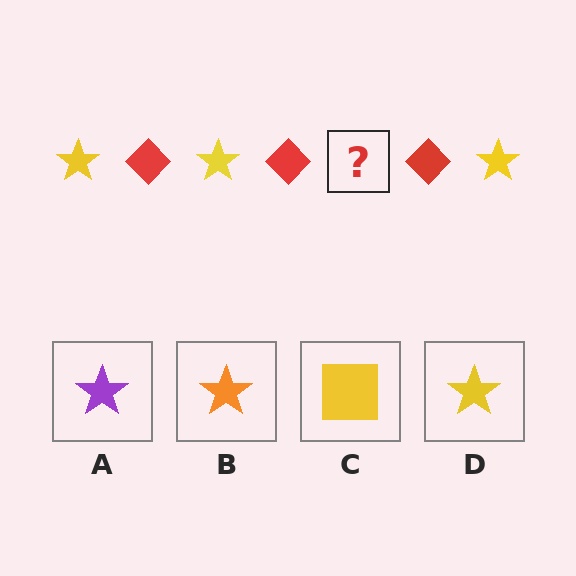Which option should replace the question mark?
Option D.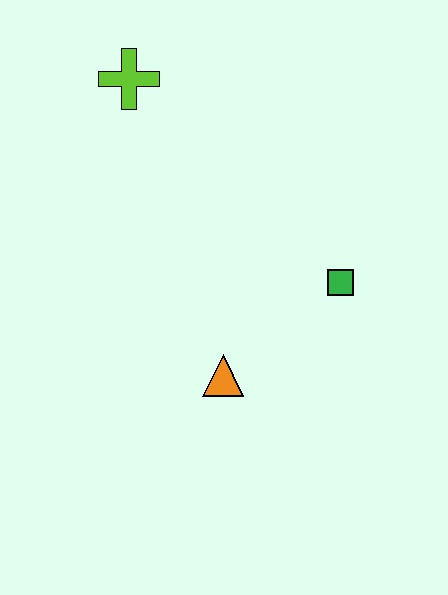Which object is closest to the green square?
The orange triangle is closest to the green square.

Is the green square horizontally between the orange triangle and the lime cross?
No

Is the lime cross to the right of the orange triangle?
No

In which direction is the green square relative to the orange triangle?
The green square is to the right of the orange triangle.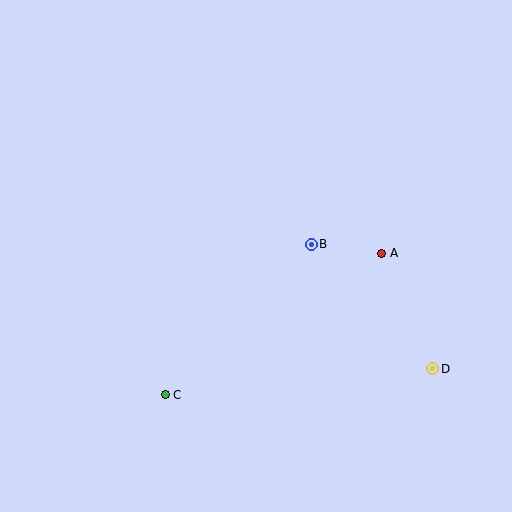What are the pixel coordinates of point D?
Point D is at (433, 369).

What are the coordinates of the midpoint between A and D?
The midpoint between A and D is at (407, 311).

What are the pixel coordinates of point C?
Point C is at (165, 395).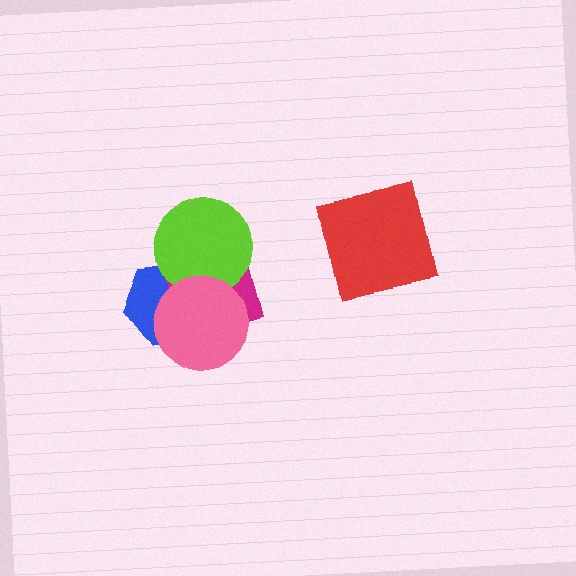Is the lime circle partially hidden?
Yes, it is partially covered by another shape.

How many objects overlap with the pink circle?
3 objects overlap with the pink circle.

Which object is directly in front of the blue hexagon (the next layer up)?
The magenta square is directly in front of the blue hexagon.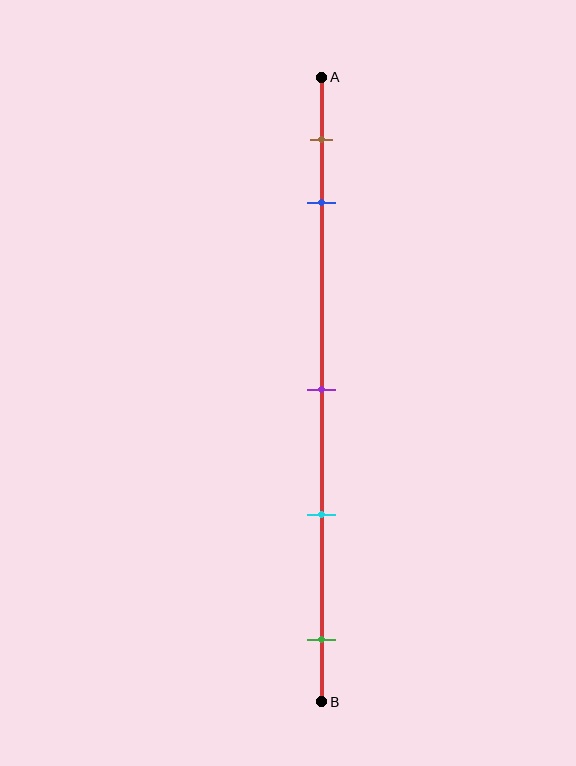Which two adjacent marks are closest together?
The brown and blue marks are the closest adjacent pair.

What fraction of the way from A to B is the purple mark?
The purple mark is approximately 50% (0.5) of the way from A to B.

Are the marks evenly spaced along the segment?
No, the marks are not evenly spaced.